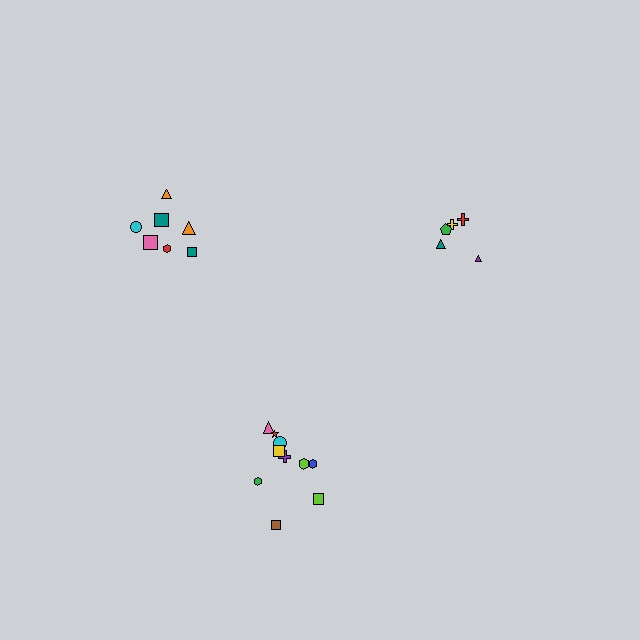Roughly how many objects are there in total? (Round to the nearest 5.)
Roughly 20 objects in total.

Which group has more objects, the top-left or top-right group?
The top-left group.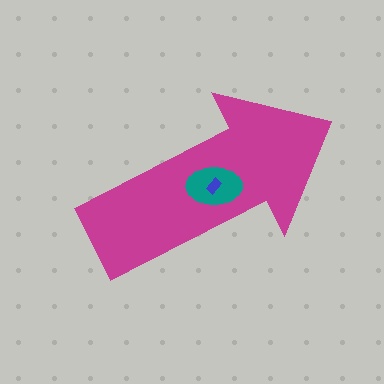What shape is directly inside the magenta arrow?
The teal ellipse.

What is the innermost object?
The blue rectangle.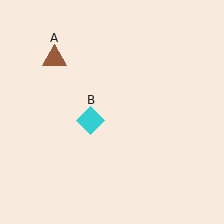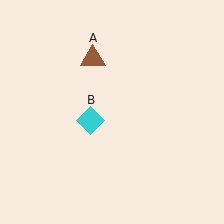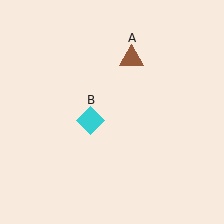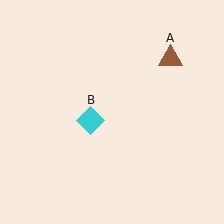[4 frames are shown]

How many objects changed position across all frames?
1 object changed position: brown triangle (object A).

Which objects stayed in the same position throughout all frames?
Cyan diamond (object B) remained stationary.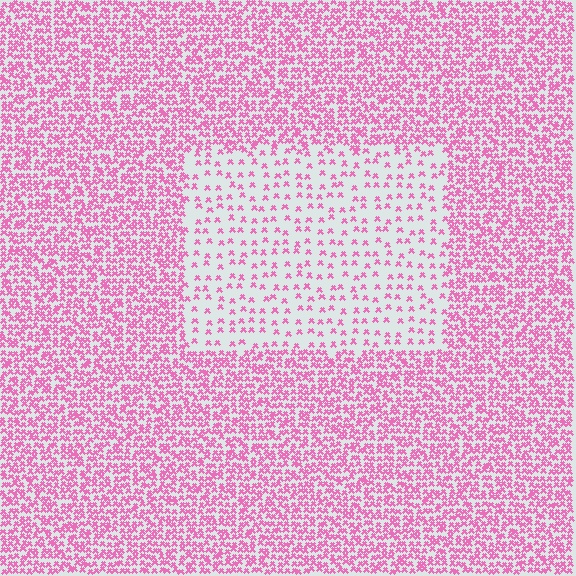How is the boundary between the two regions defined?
The boundary is defined by a change in element density (approximately 2.9x ratio). All elements are the same color, size, and shape.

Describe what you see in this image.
The image contains small pink elements arranged at two different densities. A rectangle-shaped region is visible where the elements are less densely packed than the surrounding area.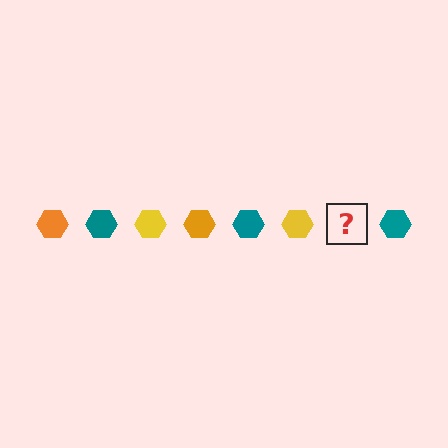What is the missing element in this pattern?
The missing element is an orange hexagon.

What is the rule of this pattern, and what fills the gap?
The rule is that the pattern cycles through orange, teal, yellow hexagons. The gap should be filled with an orange hexagon.